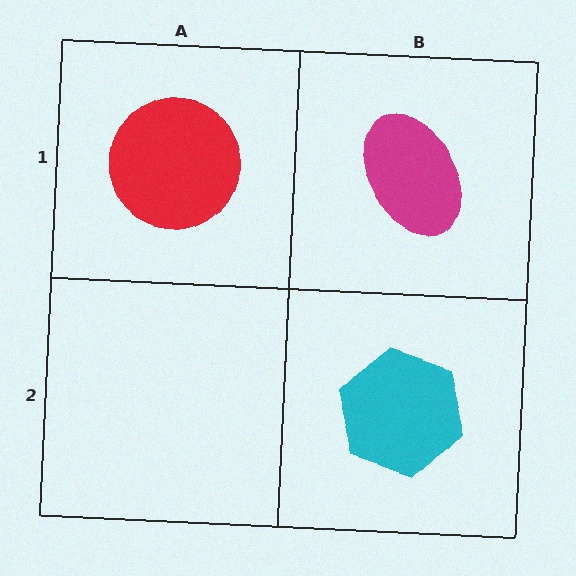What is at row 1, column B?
A magenta ellipse.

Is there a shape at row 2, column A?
No, that cell is empty.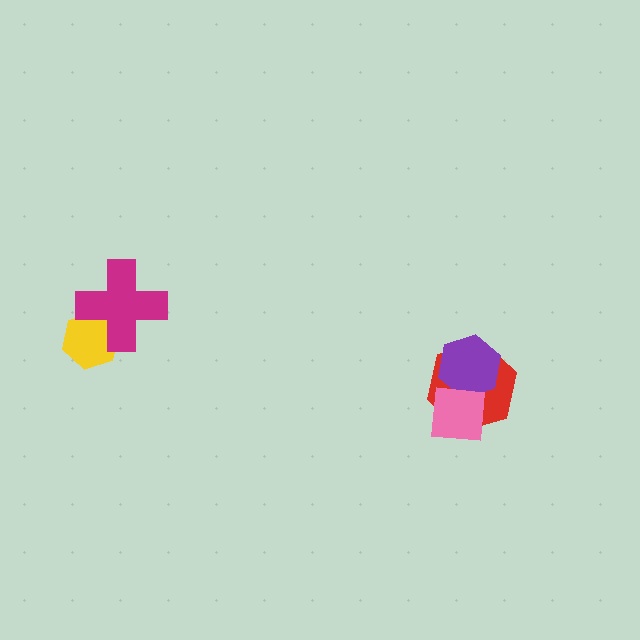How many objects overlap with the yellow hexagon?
1 object overlaps with the yellow hexagon.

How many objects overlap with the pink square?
2 objects overlap with the pink square.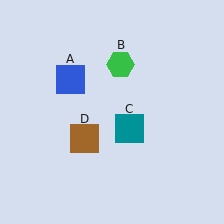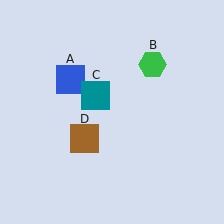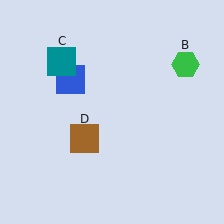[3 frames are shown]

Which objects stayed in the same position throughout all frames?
Blue square (object A) and brown square (object D) remained stationary.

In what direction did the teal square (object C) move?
The teal square (object C) moved up and to the left.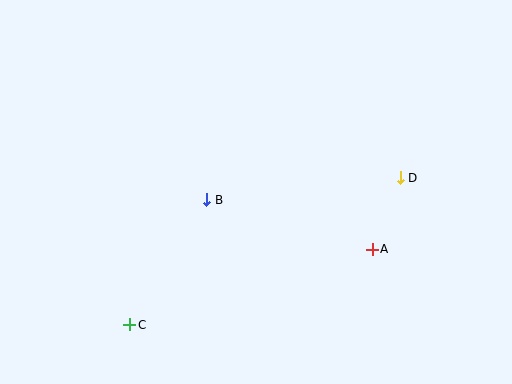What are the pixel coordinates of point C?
Point C is at (130, 325).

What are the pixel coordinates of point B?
Point B is at (207, 199).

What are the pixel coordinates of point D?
Point D is at (400, 178).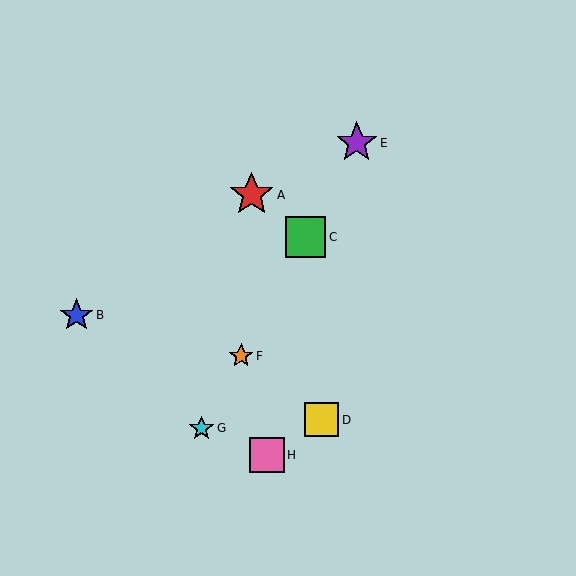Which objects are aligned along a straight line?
Objects C, E, F, G are aligned along a straight line.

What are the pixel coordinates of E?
Object E is at (357, 143).